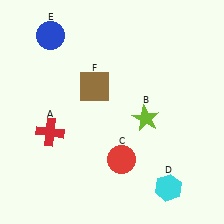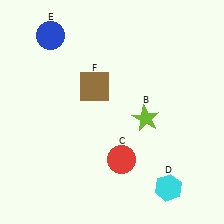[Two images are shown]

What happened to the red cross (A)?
The red cross (A) was removed in Image 2. It was in the bottom-left area of Image 1.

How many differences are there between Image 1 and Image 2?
There is 1 difference between the two images.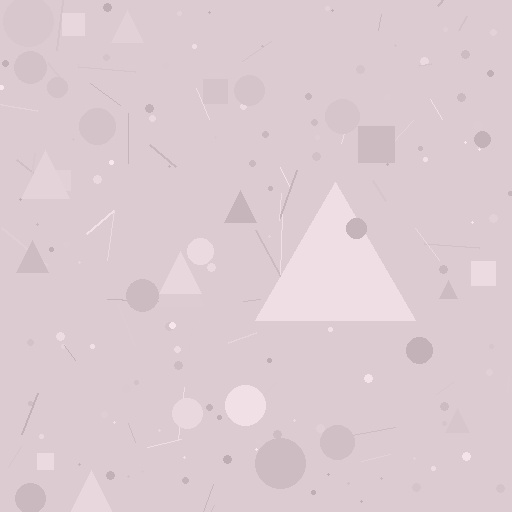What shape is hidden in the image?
A triangle is hidden in the image.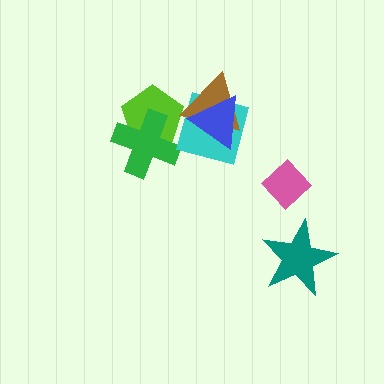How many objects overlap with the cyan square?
2 objects overlap with the cyan square.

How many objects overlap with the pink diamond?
0 objects overlap with the pink diamond.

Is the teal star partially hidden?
No, no other shape covers it.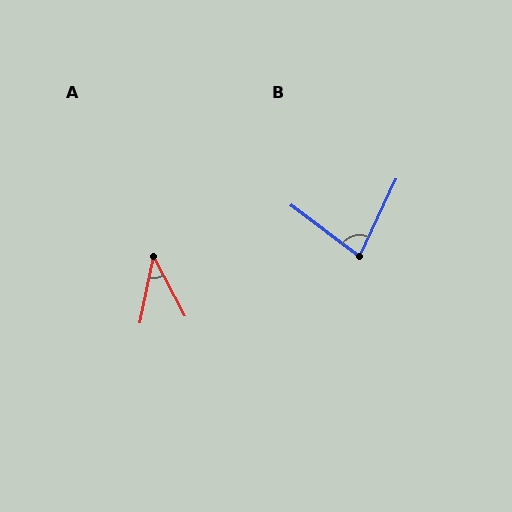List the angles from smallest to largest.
A (39°), B (78°).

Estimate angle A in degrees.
Approximately 39 degrees.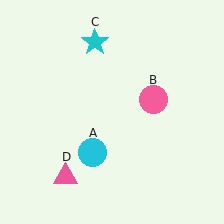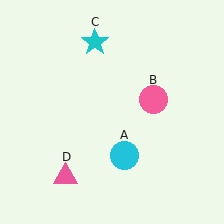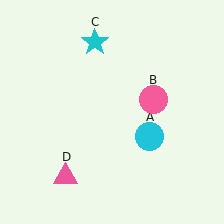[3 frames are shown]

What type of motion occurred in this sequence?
The cyan circle (object A) rotated counterclockwise around the center of the scene.